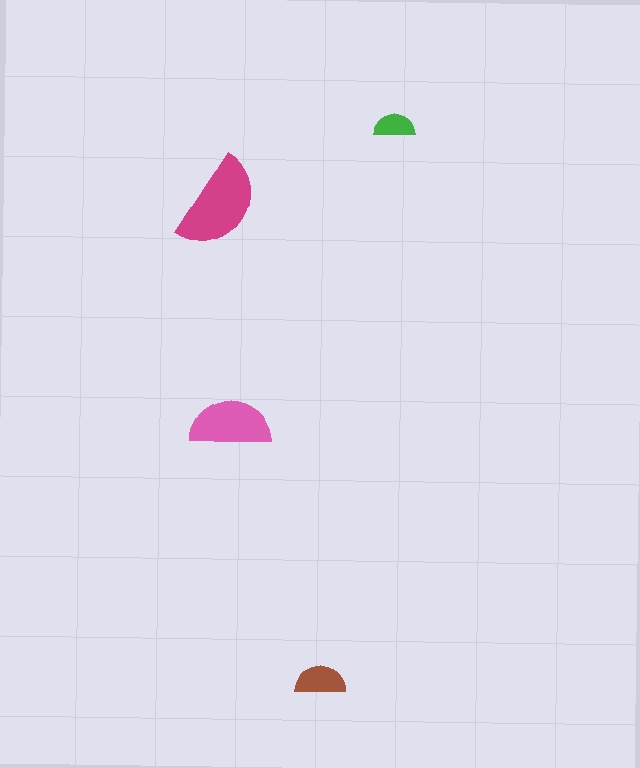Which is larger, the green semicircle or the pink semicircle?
The pink one.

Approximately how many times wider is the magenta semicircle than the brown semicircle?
About 2 times wider.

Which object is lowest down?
The brown semicircle is bottommost.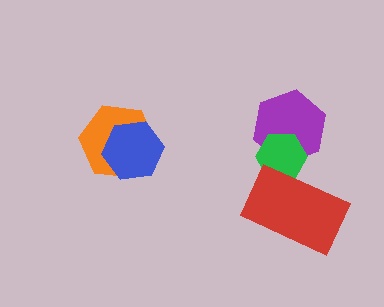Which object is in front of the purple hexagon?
The green hexagon is in front of the purple hexagon.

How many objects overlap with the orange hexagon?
1 object overlaps with the orange hexagon.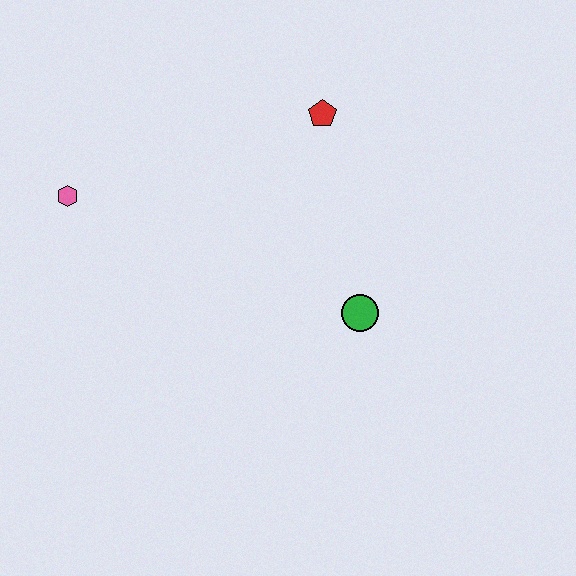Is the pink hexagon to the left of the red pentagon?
Yes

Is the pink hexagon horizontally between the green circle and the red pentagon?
No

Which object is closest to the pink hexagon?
The red pentagon is closest to the pink hexagon.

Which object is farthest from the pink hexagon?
The green circle is farthest from the pink hexagon.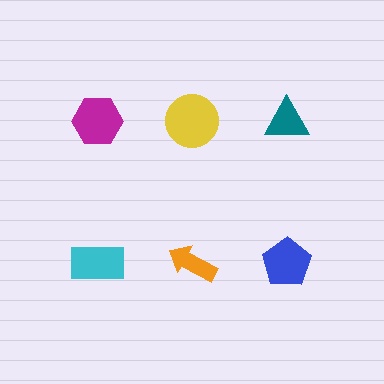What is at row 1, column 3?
A teal triangle.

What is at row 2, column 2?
An orange arrow.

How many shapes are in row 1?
3 shapes.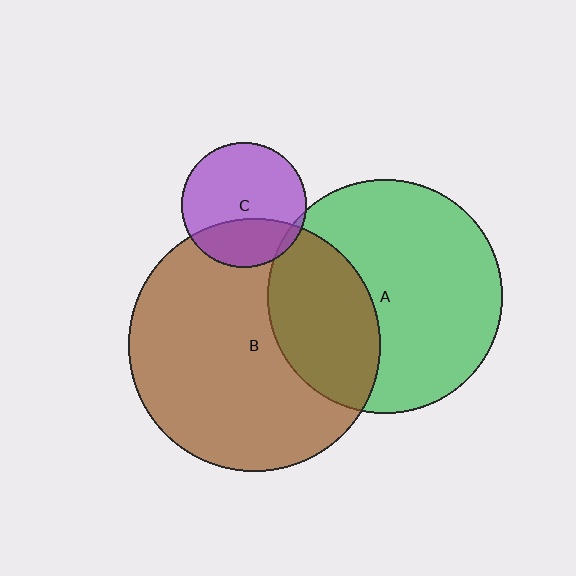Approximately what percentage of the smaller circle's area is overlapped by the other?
Approximately 35%.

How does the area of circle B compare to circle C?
Approximately 4.1 times.